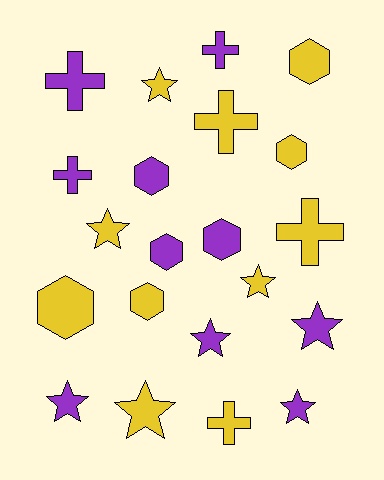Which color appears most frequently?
Yellow, with 11 objects.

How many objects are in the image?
There are 21 objects.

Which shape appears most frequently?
Star, with 8 objects.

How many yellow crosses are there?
There are 3 yellow crosses.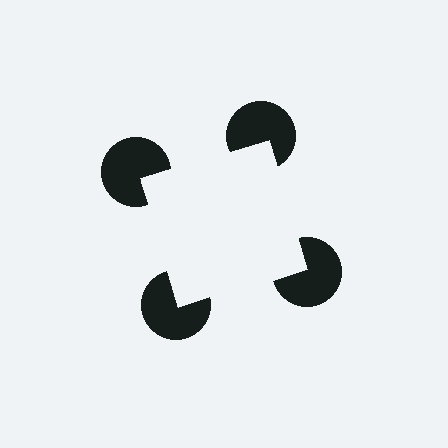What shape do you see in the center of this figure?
An illusory square — its edges are inferred from the aligned wedge cuts in the pac-man discs, not physically drawn.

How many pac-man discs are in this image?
There are 4 — one at each vertex of the illusory square.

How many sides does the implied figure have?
4 sides.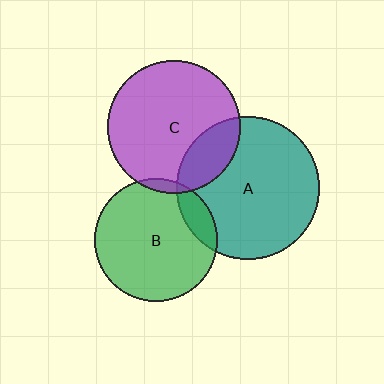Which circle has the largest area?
Circle A (teal).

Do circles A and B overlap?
Yes.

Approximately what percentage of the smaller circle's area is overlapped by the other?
Approximately 10%.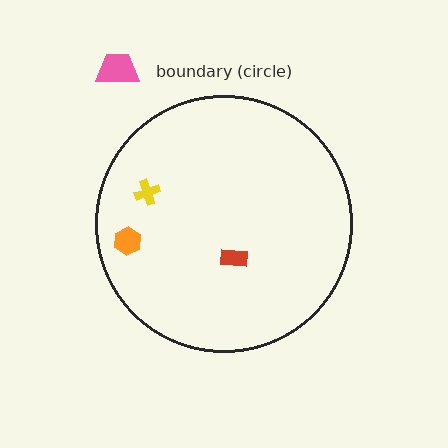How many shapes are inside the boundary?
3 inside, 1 outside.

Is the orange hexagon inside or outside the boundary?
Inside.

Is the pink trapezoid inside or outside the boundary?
Outside.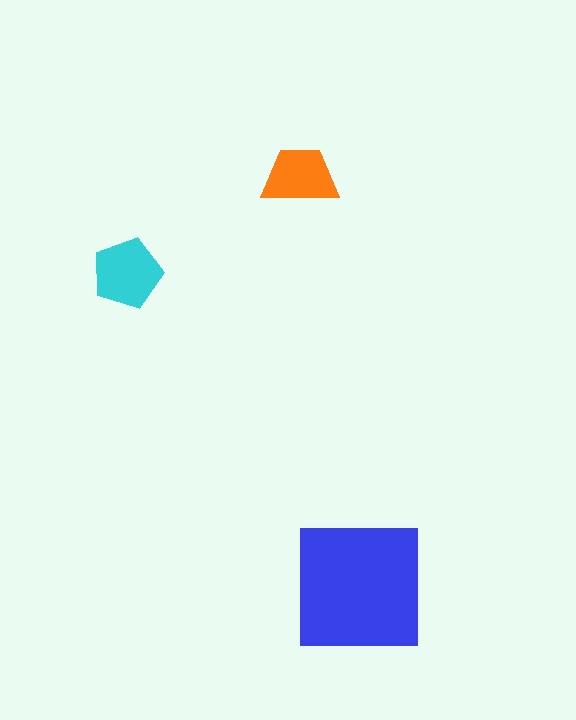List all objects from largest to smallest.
The blue square, the cyan pentagon, the orange trapezoid.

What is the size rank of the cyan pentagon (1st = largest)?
2nd.